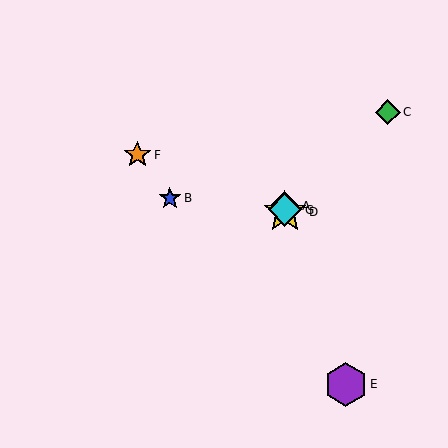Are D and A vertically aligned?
Yes, both are at x≈285.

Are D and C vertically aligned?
No, D is at x≈285 and C is at x≈388.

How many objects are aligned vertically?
3 objects (A, D, G) are aligned vertically.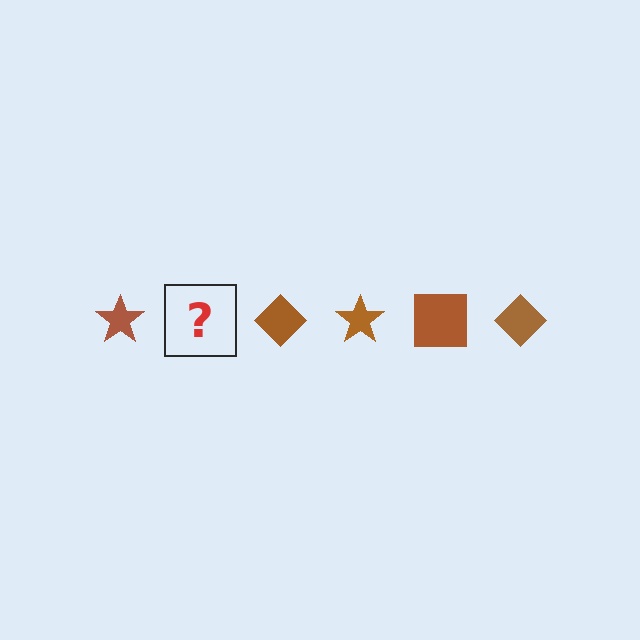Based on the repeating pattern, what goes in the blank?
The blank should be a brown square.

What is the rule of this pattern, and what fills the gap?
The rule is that the pattern cycles through star, square, diamond shapes in brown. The gap should be filled with a brown square.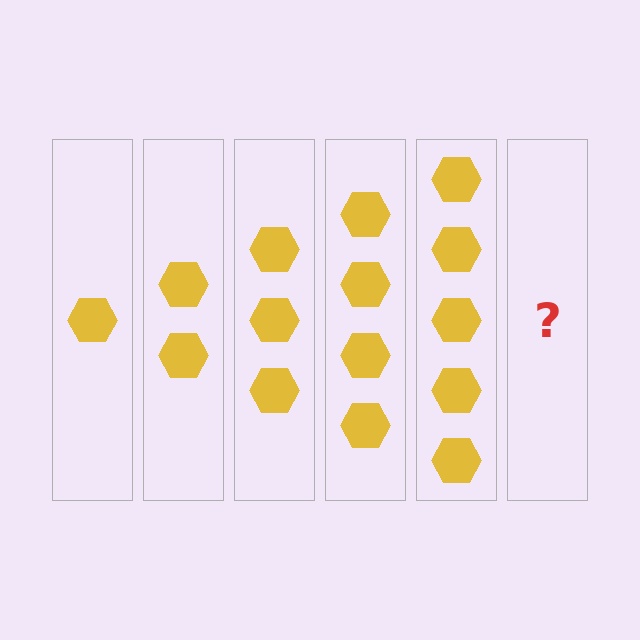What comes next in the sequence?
The next element should be 6 hexagons.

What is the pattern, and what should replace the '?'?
The pattern is that each step adds one more hexagon. The '?' should be 6 hexagons.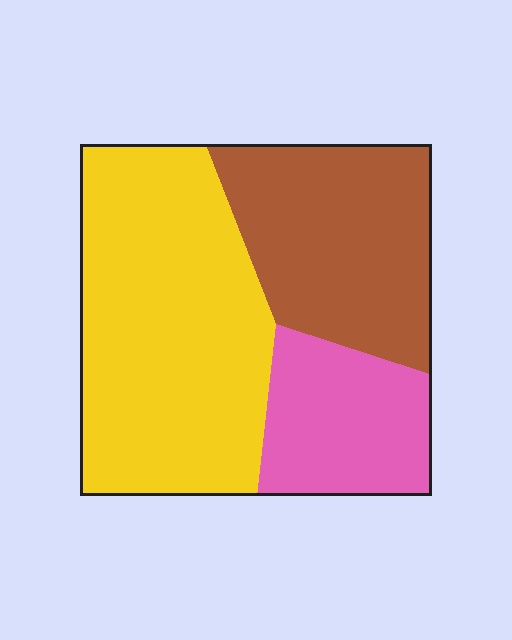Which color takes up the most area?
Yellow, at roughly 50%.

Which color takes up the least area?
Pink, at roughly 20%.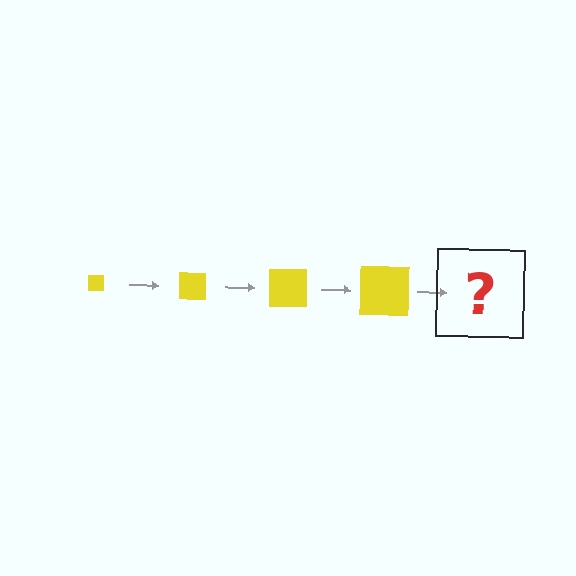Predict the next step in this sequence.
The next step is a yellow square, larger than the previous one.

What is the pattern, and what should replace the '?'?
The pattern is that the square gets progressively larger each step. The '?' should be a yellow square, larger than the previous one.